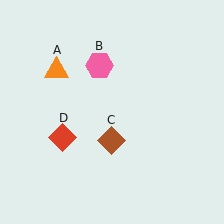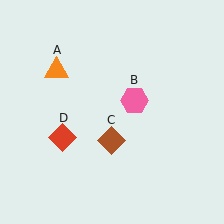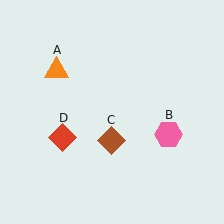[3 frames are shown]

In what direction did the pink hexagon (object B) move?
The pink hexagon (object B) moved down and to the right.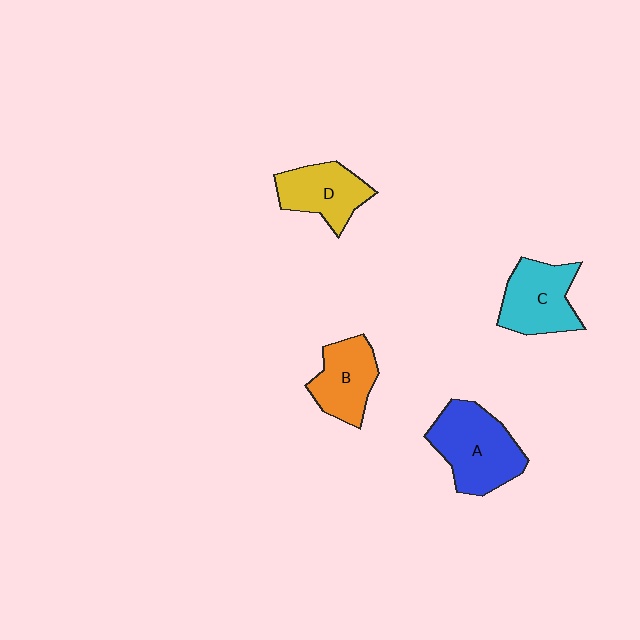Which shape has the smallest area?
Shape B (orange).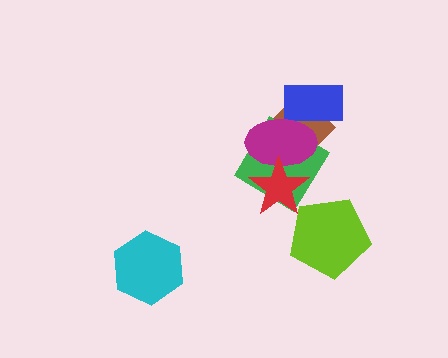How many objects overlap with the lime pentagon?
0 objects overlap with the lime pentagon.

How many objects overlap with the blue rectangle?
2 objects overlap with the blue rectangle.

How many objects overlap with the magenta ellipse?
4 objects overlap with the magenta ellipse.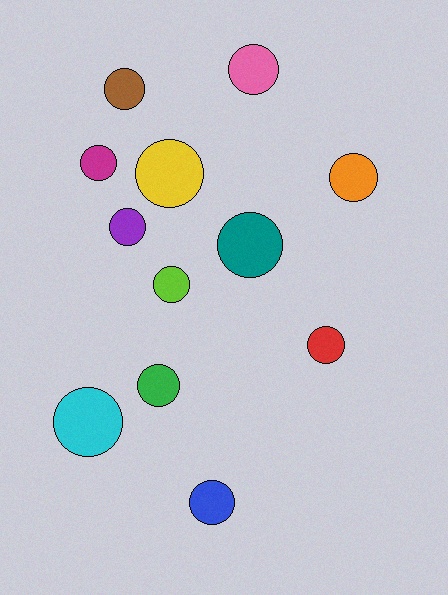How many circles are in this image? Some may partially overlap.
There are 12 circles.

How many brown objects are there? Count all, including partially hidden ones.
There is 1 brown object.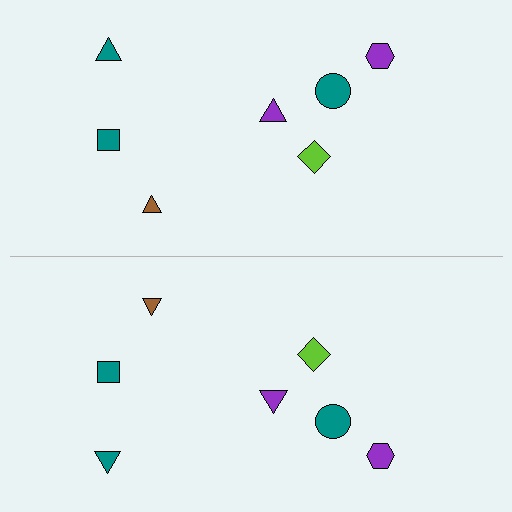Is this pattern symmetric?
Yes, this pattern has bilateral (reflection) symmetry.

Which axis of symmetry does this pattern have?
The pattern has a horizontal axis of symmetry running through the center of the image.